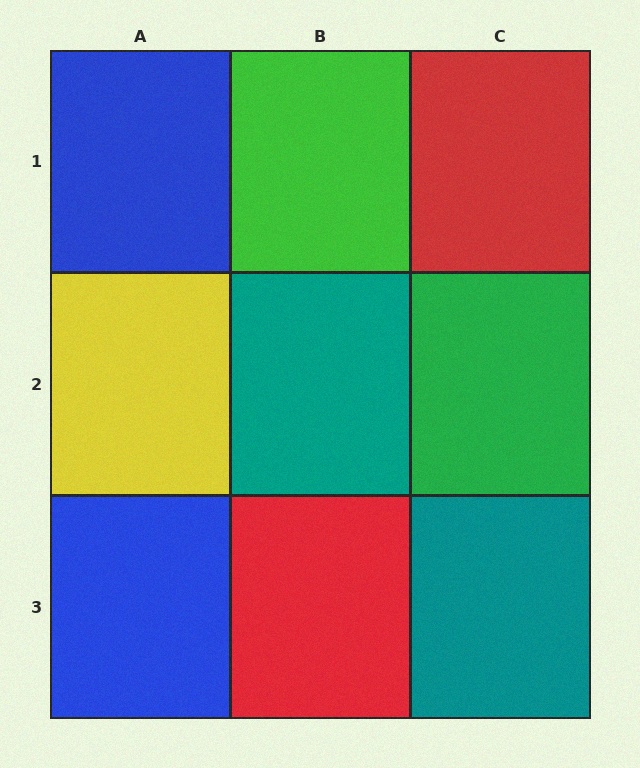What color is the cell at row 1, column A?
Blue.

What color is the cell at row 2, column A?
Yellow.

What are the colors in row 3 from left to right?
Blue, red, teal.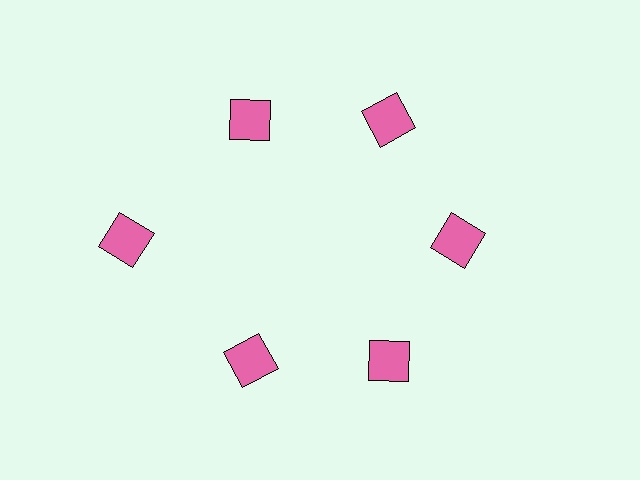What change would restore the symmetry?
The symmetry would be restored by moving it inward, back onto the ring so that all 6 squares sit at equal angles and equal distance from the center.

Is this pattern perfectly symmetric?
No. The 6 pink squares are arranged in a ring, but one element near the 9 o'clock position is pushed outward from the center, breaking the 6-fold rotational symmetry.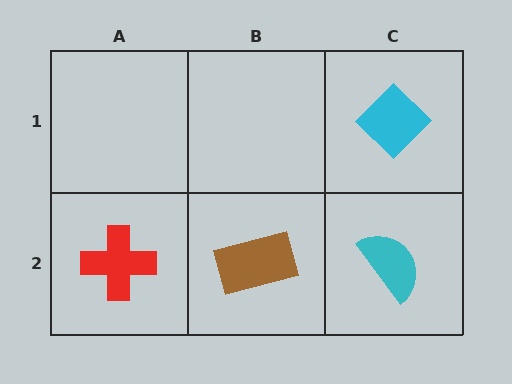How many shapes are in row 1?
1 shape.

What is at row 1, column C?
A cyan diamond.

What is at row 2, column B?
A brown rectangle.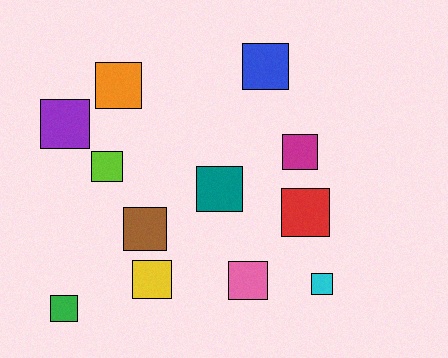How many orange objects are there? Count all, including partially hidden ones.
There is 1 orange object.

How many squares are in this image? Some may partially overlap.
There are 12 squares.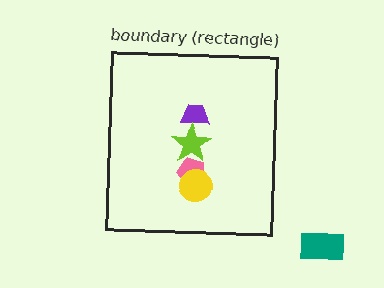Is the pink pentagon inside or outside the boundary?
Inside.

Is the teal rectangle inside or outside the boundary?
Outside.